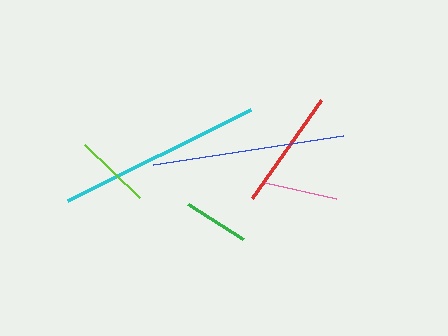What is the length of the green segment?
The green segment is approximately 65 pixels long.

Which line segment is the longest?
The cyan line is the longest at approximately 204 pixels.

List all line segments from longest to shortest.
From longest to shortest: cyan, blue, red, lime, pink, green.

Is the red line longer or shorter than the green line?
The red line is longer than the green line.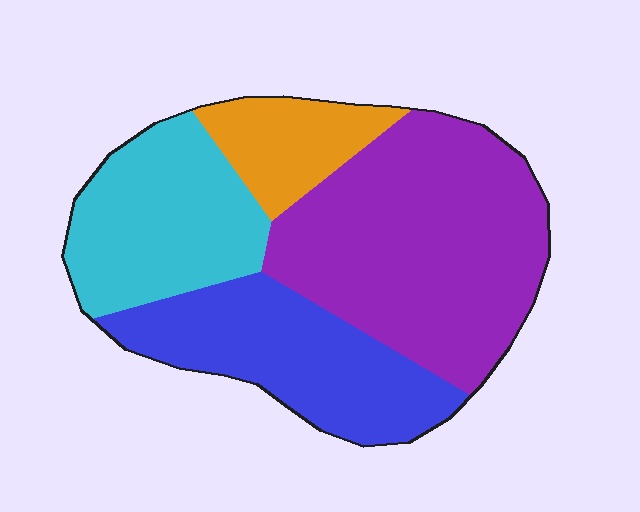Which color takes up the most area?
Purple, at roughly 40%.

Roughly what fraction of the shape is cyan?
Cyan covers 23% of the shape.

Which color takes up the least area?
Orange, at roughly 10%.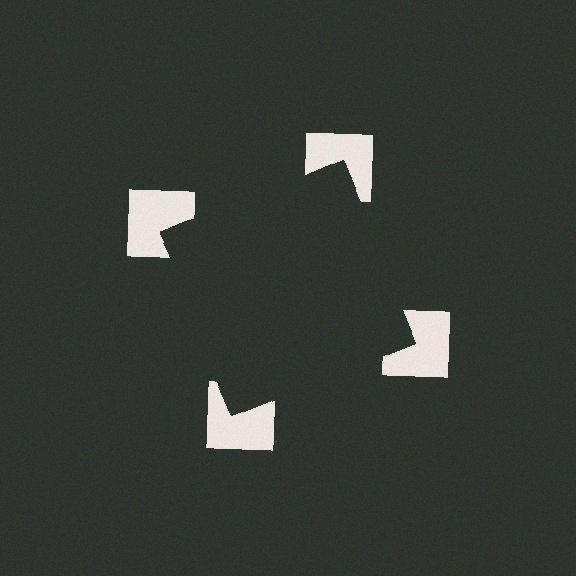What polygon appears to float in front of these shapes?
An illusory square — its edges are inferred from the aligned wedge cuts in the notched squares, not physically drawn.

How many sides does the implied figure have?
4 sides.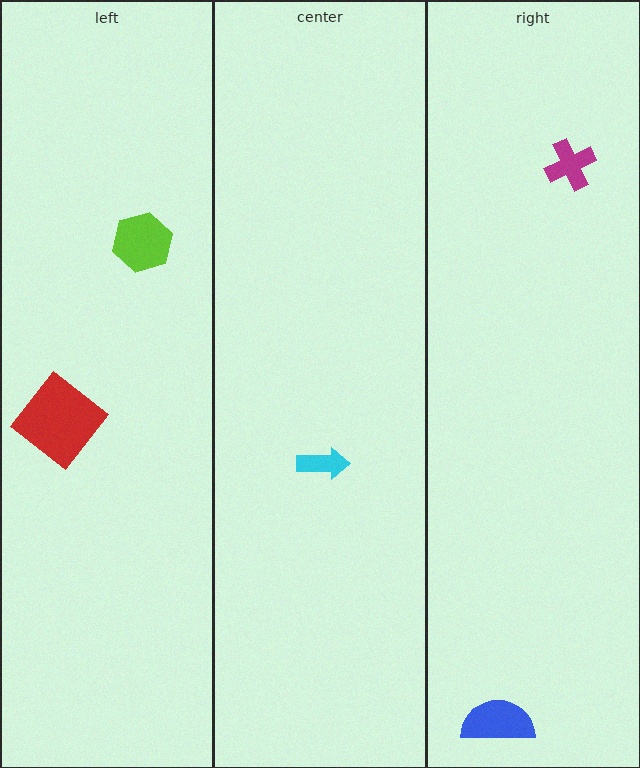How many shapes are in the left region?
2.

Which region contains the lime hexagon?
The left region.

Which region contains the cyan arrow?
The center region.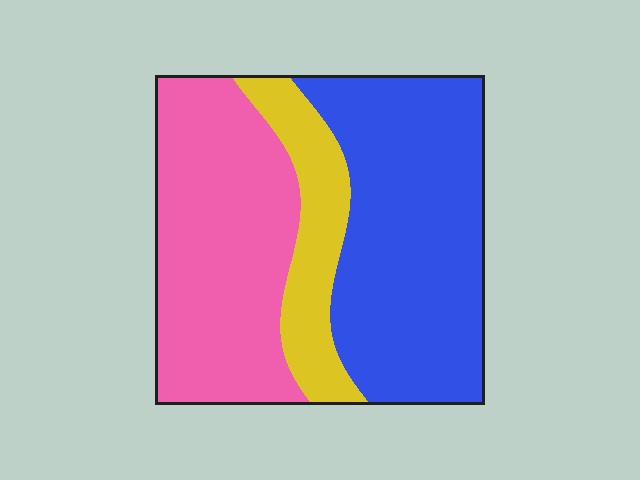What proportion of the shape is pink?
Pink takes up about two fifths (2/5) of the shape.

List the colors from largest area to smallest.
From largest to smallest: blue, pink, yellow.